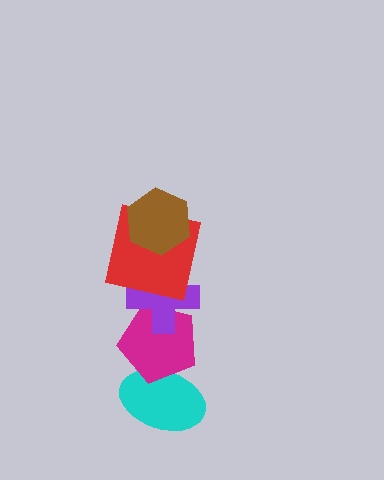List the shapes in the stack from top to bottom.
From top to bottom: the brown hexagon, the red square, the purple cross, the magenta pentagon, the cyan ellipse.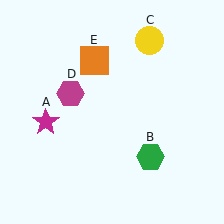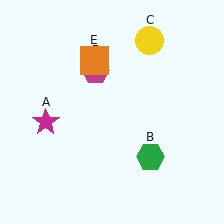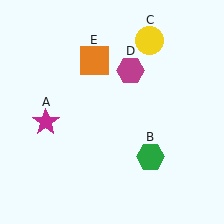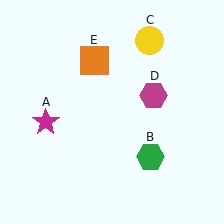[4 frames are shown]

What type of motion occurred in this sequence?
The magenta hexagon (object D) rotated clockwise around the center of the scene.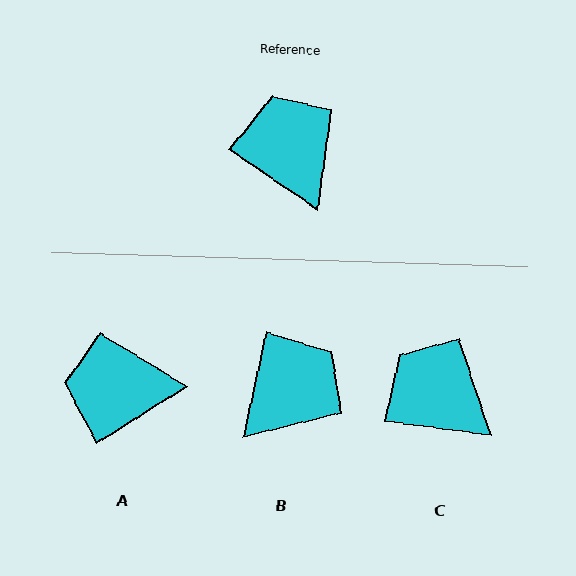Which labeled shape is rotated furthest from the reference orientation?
B, about 68 degrees away.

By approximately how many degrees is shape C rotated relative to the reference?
Approximately 27 degrees counter-clockwise.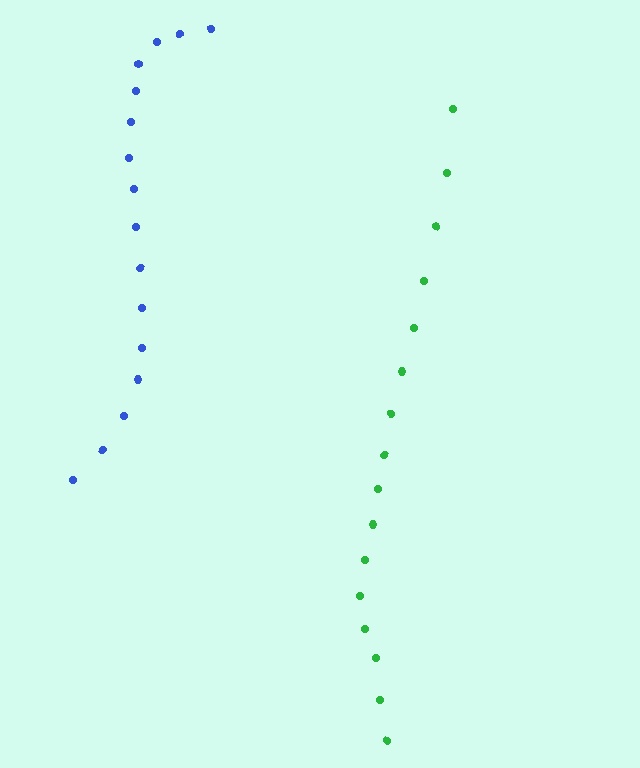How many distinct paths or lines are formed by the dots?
There are 2 distinct paths.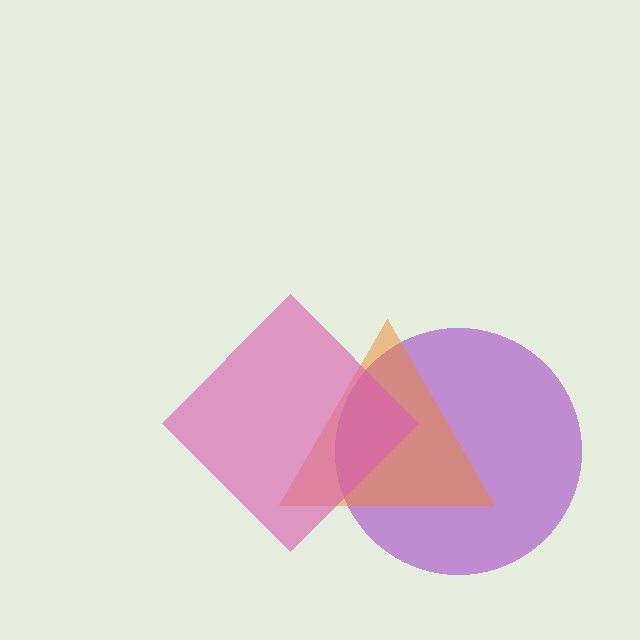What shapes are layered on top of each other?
The layered shapes are: a purple circle, an orange triangle, a pink diamond.